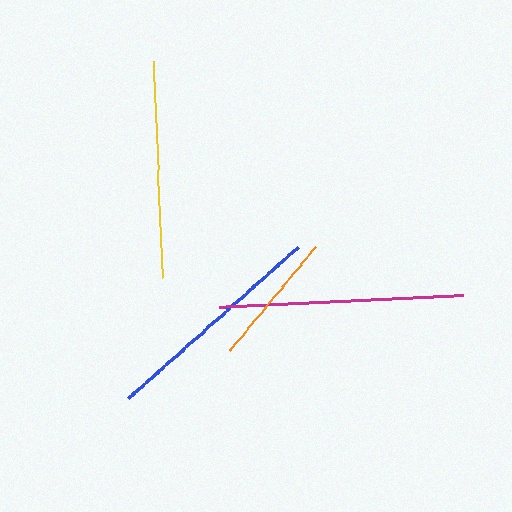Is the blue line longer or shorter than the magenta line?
The magenta line is longer than the blue line.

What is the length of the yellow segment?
The yellow segment is approximately 217 pixels long.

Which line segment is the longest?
The magenta line is the longest at approximately 244 pixels.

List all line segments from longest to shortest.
From longest to shortest: magenta, blue, yellow, orange.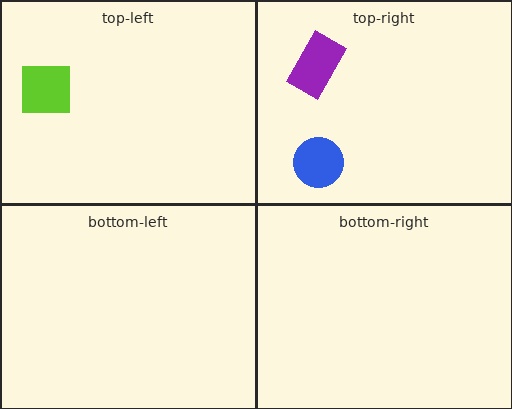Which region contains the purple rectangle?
The top-right region.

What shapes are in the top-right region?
The blue circle, the purple rectangle.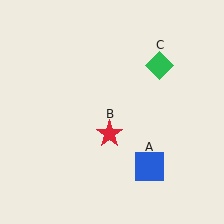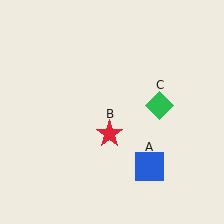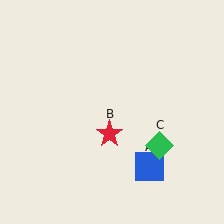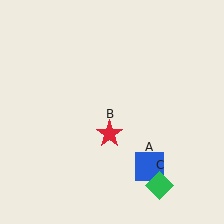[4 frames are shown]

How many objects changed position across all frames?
1 object changed position: green diamond (object C).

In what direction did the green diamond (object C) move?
The green diamond (object C) moved down.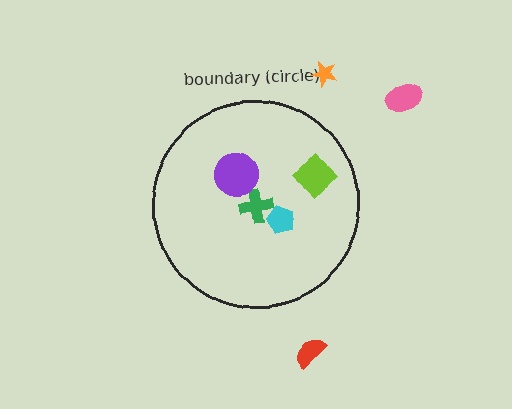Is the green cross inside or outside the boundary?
Inside.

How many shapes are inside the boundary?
4 inside, 3 outside.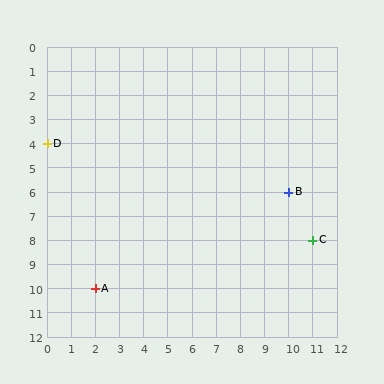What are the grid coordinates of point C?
Point C is at grid coordinates (11, 8).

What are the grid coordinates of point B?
Point B is at grid coordinates (10, 6).